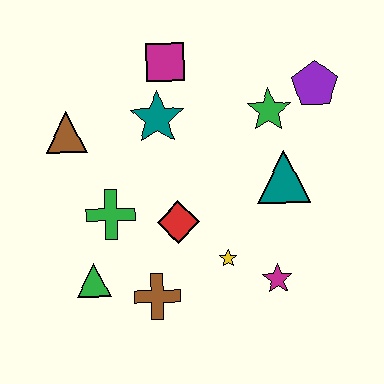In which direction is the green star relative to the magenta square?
The green star is to the right of the magenta square.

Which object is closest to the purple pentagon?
The green star is closest to the purple pentagon.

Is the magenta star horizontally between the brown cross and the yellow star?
No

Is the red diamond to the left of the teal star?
No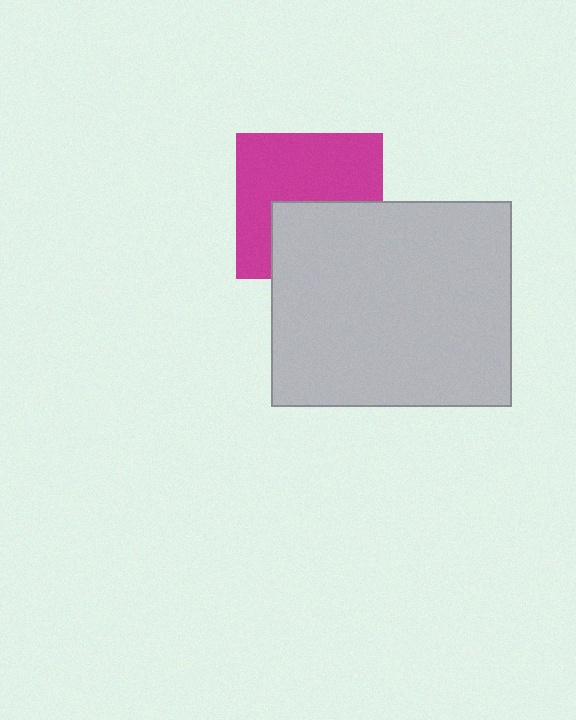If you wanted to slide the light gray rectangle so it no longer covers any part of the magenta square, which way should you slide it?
Slide it down — that is the most direct way to separate the two shapes.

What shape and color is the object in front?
The object in front is a light gray rectangle.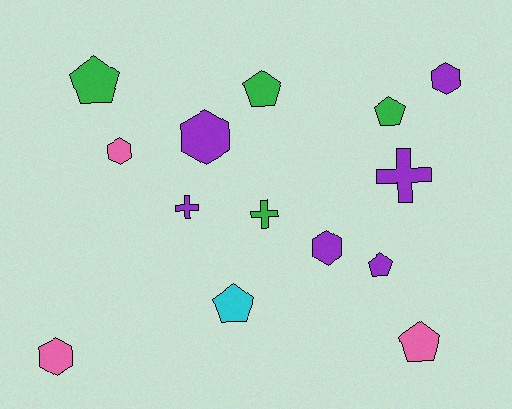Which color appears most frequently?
Purple, with 6 objects.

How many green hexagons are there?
There are no green hexagons.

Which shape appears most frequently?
Pentagon, with 6 objects.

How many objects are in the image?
There are 14 objects.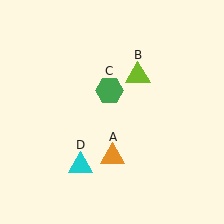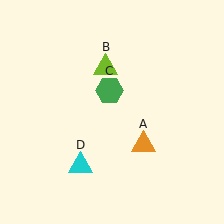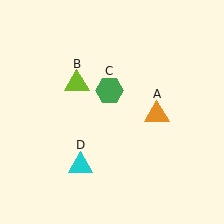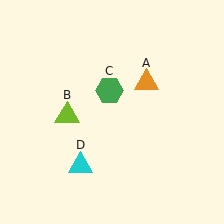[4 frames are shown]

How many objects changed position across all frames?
2 objects changed position: orange triangle (object A), lime triangle (object B).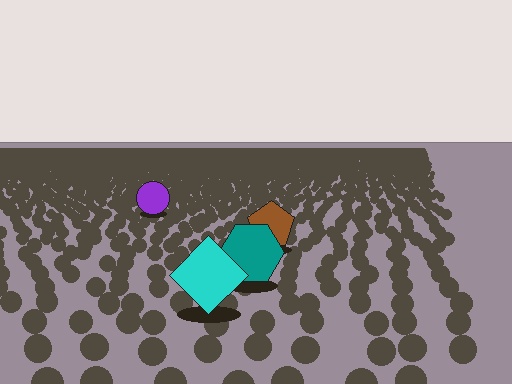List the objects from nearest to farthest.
From nearest to farthest: the cyan diamond, the teal hexagon, the brown pentagon, the purple circle.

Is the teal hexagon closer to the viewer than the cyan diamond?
No. The cyan diamond is closer — you can tell from the texture gradient: the ground texture is coarser near it.